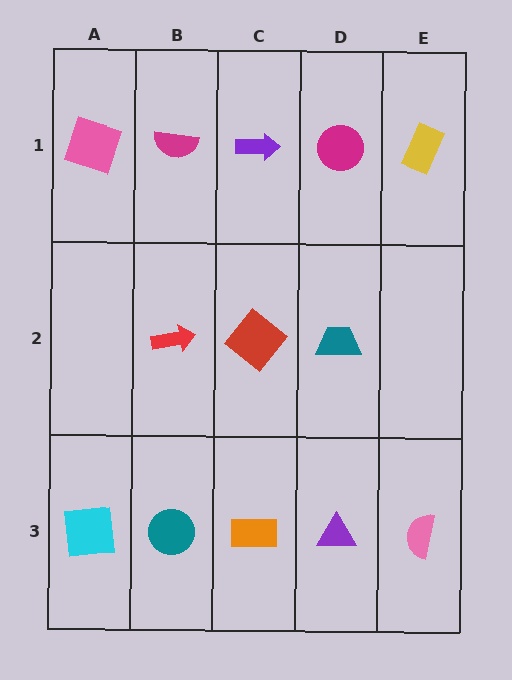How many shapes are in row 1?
5 shapes.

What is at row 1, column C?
A purple arrow.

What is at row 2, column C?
A red diamond.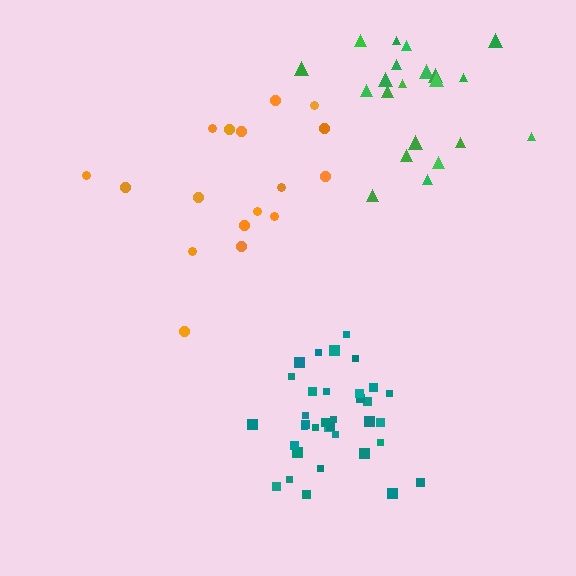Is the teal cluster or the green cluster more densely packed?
Teal.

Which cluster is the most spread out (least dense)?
Orange.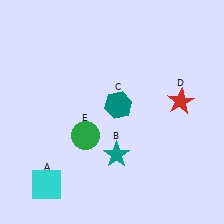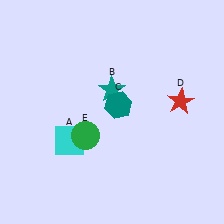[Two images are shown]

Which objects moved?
The objects that moved are: the cyan square (A), the teal star (B).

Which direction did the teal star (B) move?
The teal star (B) moved up.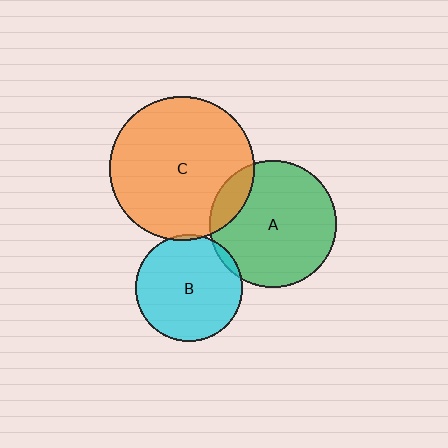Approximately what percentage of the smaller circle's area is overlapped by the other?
Approximately 5%.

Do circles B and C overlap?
Yes.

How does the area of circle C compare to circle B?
Approximately 1.8 times.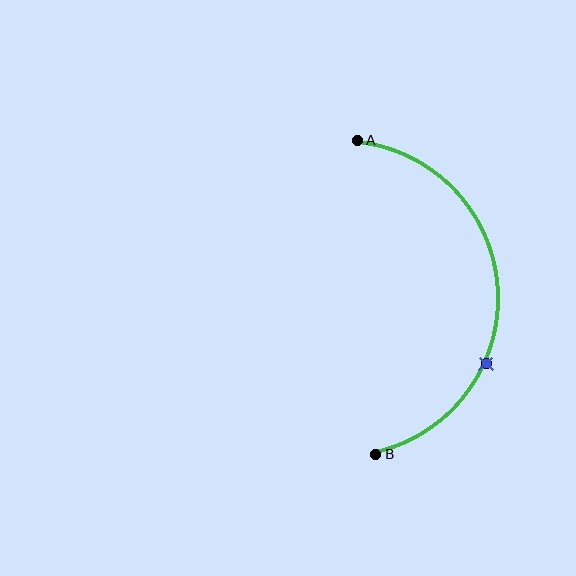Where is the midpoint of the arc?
The arc midpoint is the point on the curve farthest from the straight line joining A and B. It sits to the right of that line.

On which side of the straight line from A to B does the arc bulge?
The arc bulges to the right of the straight line connecting A and B.